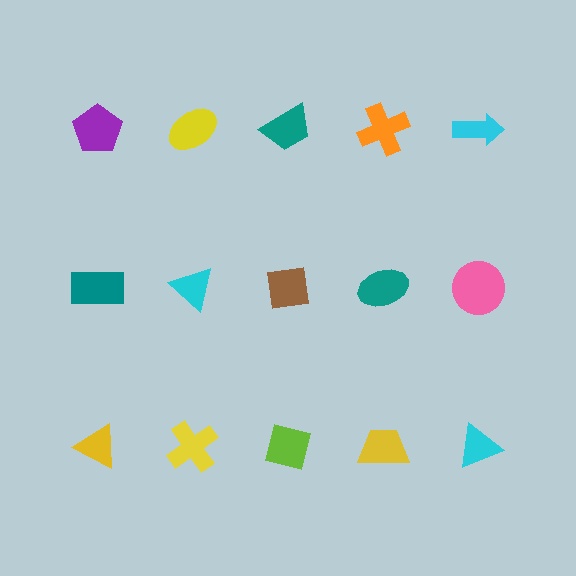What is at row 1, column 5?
A cyan arrow.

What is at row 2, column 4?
A teal ellipse.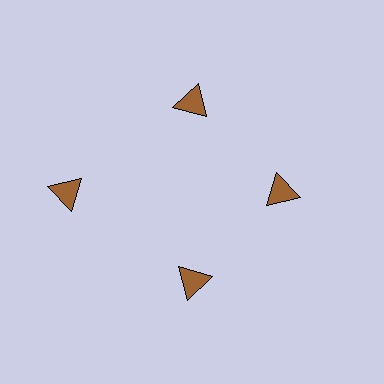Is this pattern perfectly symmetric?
No. The 4 brown triangles are arranged in a ring, but one element near the 9 o'clock position is pushed outward from the center, breaking the 4-fold rotational symmetry.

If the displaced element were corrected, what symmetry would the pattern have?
It would have 4-fold rotational symmetry — the pattern would map onto itself every 90 degrees.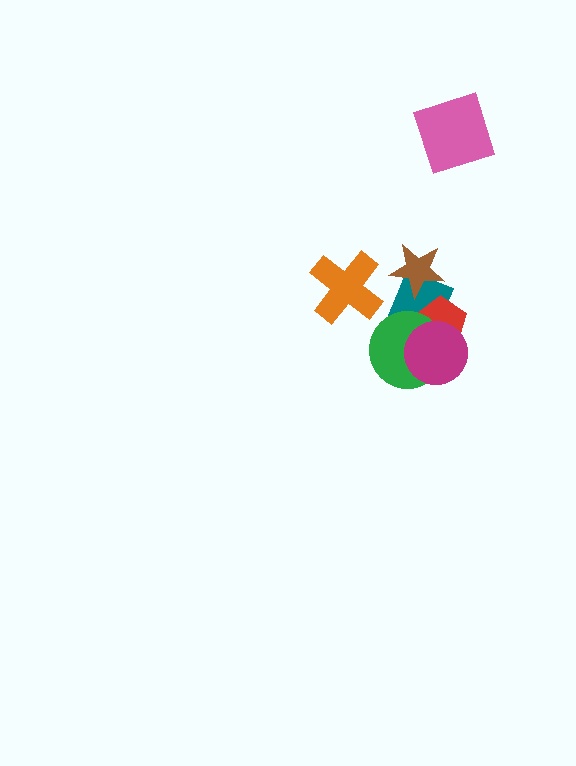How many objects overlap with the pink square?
0 objects overlap with the pink square.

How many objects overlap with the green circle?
3 objects overlap with the green circle.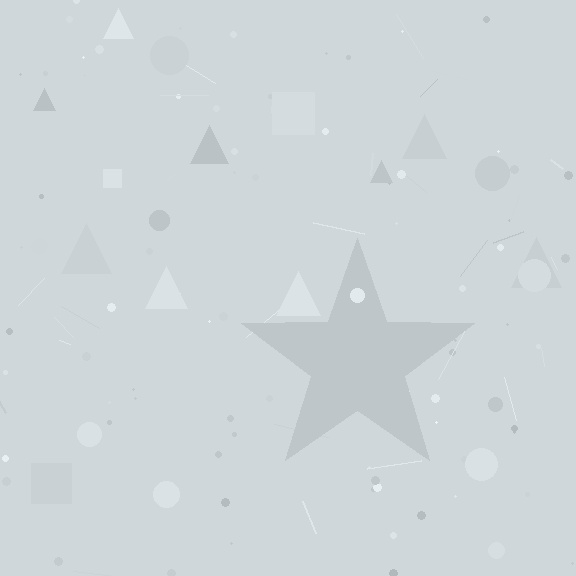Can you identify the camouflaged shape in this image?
The camouflaged shape is a star.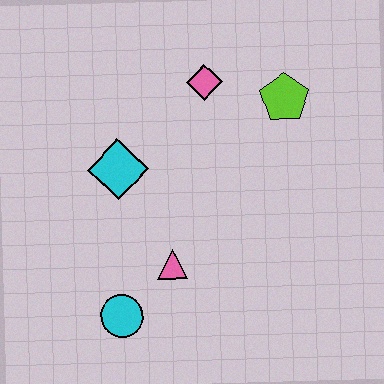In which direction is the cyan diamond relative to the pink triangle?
The cyan diamond is above the pink triangle.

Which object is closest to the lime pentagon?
The pink diamond is closest to the lime pentagon.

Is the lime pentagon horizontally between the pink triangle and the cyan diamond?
No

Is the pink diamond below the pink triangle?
No